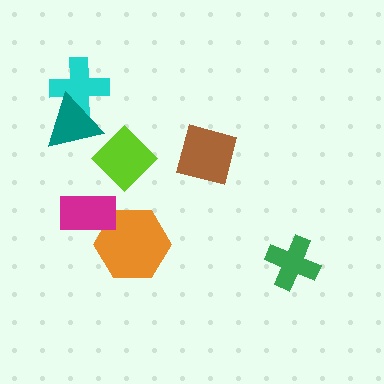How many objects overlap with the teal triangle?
1 object overlaps with the teal triangle.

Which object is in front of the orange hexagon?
The magenta rectangle is in front of the orange hexagon.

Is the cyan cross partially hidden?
Yes, it is partially covered by another shape.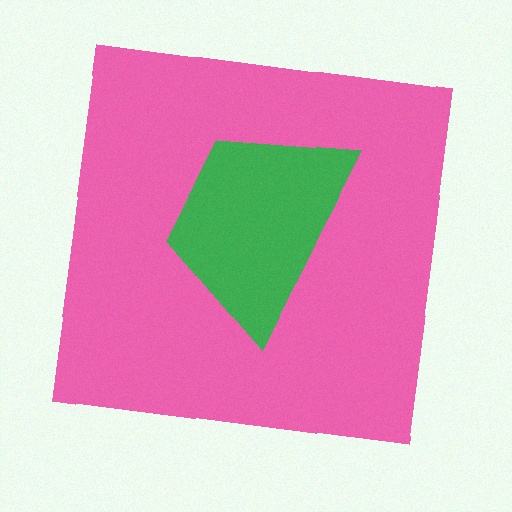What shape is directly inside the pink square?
The green trapezoid.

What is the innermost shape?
The green trapezoid.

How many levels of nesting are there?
2.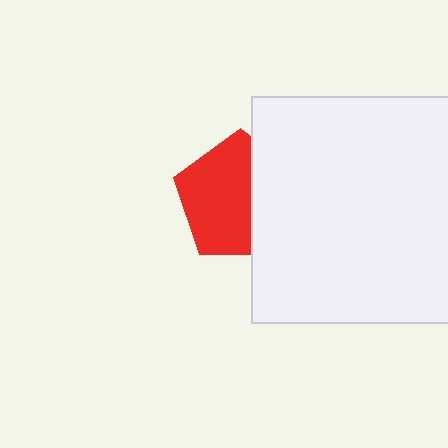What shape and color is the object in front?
The object in front is a white square.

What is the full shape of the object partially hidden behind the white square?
The partially hidden object is a red pentagon.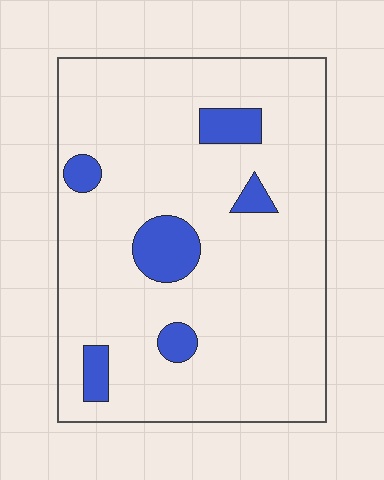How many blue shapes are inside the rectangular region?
6.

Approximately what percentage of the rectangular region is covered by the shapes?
Approximately 10%.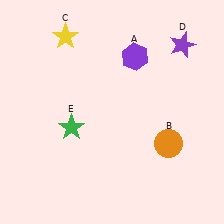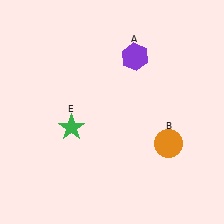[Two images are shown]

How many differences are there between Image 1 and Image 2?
There are 2 differences between the two images.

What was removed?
The purple star (D), the yellow star (C) were removed in Image 2.